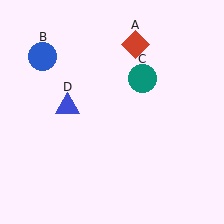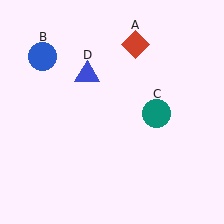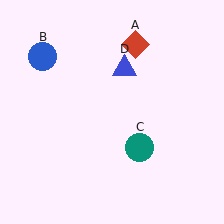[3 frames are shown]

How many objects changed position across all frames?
2 objects changed position: teal circle (object C), blue triangle (object D).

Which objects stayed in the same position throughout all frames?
Red diamond (object A) and blue circle (object B) remained stationary.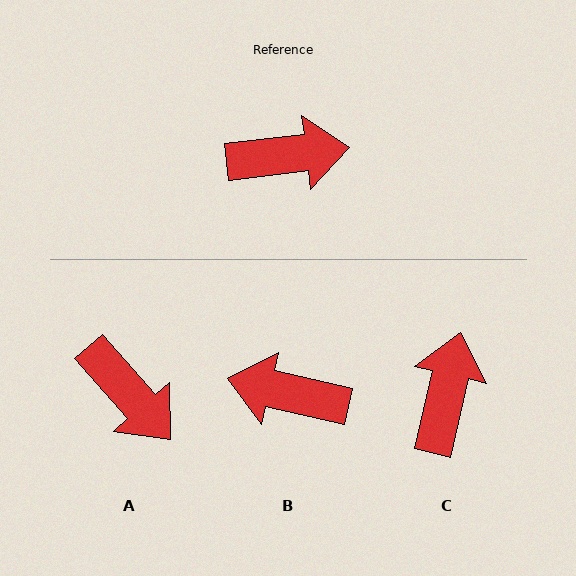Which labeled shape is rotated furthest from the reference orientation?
B, about 160 degrees away.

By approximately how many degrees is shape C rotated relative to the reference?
Approximately 70 degrees counter-clockwise.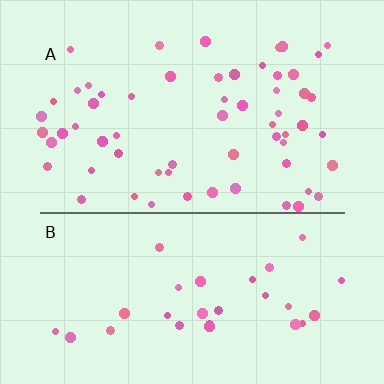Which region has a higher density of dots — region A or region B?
A (the top).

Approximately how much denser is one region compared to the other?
Approximately 2.0× — region A over region B.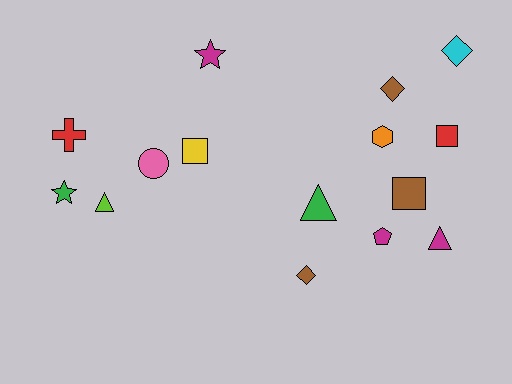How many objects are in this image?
There are 15 objects.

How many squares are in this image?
There are 3 squares.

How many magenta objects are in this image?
There are 3 magenta objects.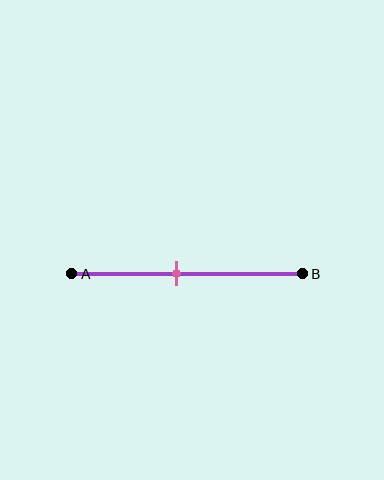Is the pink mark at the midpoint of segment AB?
No, the mark is at about 45% from A, not at the 50% midpoint.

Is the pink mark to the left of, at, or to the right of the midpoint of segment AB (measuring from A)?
The pink mark is to the left of the midpoint of segment AB.